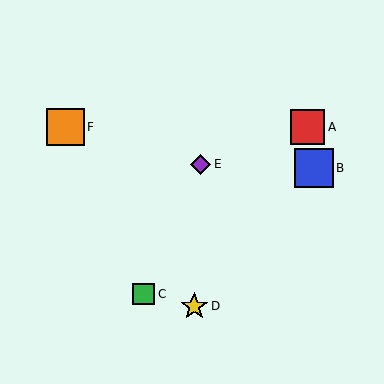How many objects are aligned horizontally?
2 objects (A, F) are aligned horizontally.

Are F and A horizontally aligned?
Yes, both are at y≈127.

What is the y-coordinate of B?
Object B is at y≈168.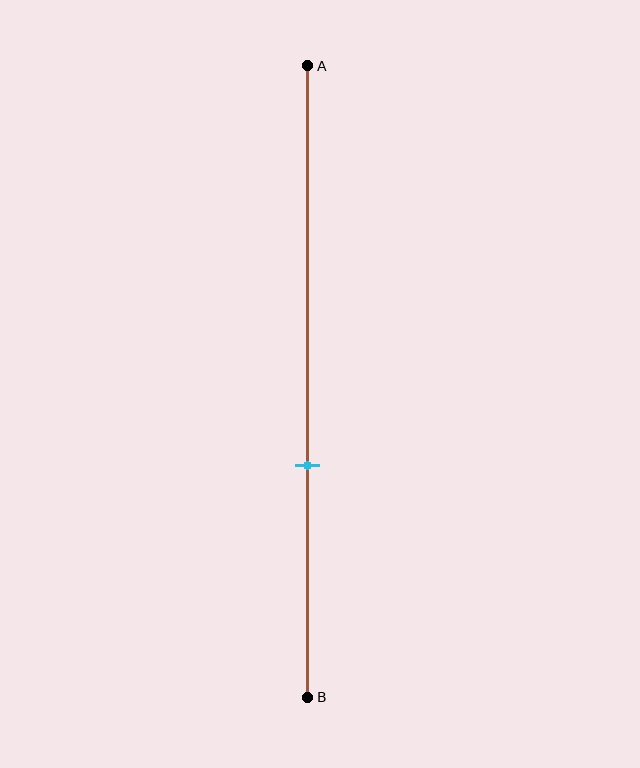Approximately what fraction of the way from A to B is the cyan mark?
The cyan mark is approximately 65% of the way from A to B.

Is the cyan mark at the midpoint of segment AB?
No, the mark is at about 65% from A, not at the 50% midpoint.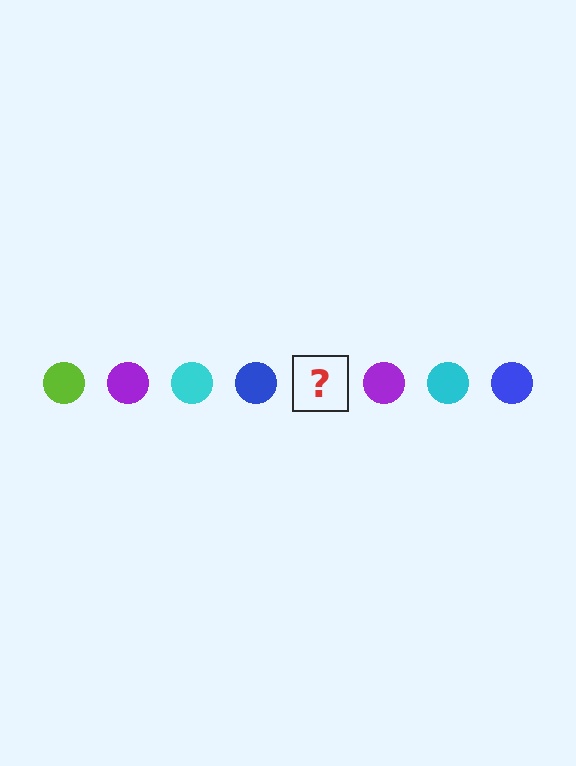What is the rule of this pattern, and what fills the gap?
The rule is that the pattern cycles through lime, purple, cyan, blue circles. The gap should be filled with a lime circle.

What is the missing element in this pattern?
The missing element is a lime circle.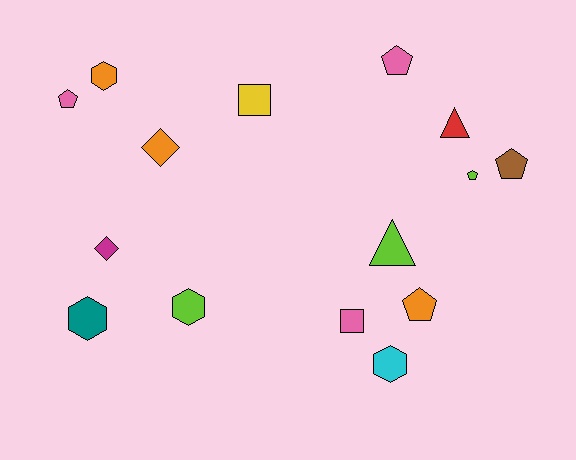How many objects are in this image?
There are 15 objects.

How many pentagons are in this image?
There are 5 pentagons.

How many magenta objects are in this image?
There is 1 magenta object.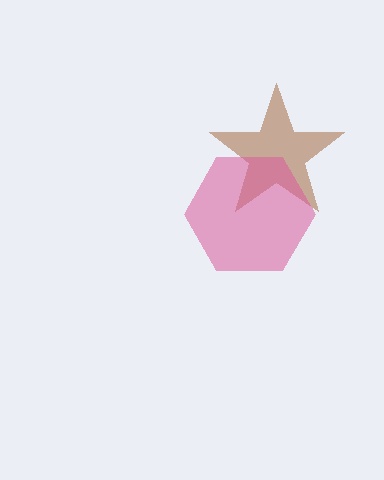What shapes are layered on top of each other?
The layered shapes are: a brown star, a pink hexagon.